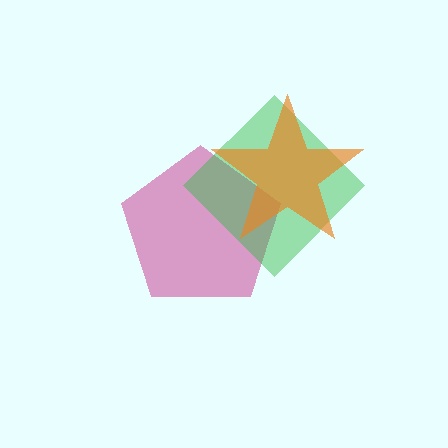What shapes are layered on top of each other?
The layered shapes are: a magenta pentagon, a green diamond, an orange star.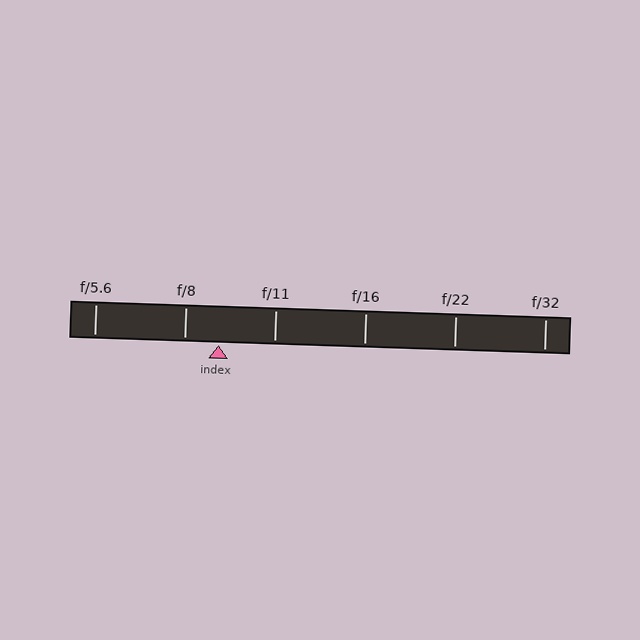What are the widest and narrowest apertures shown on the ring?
The widest aperture shown is f/5.6 and the narrowest is f/32.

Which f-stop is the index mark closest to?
The index mark is closest to f/8.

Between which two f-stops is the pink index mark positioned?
The index mark is between f/8 and f/11.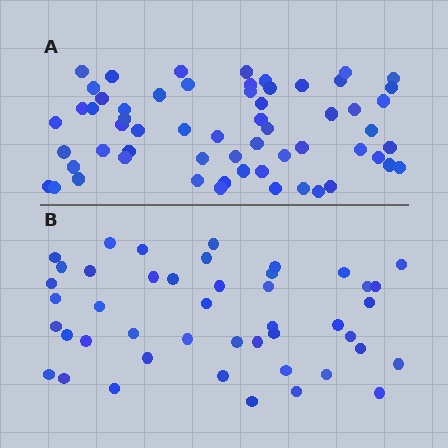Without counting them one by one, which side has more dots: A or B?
Region A (the top region) has more dots.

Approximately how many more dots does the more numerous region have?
Region A has approximately 15 more dots than region B.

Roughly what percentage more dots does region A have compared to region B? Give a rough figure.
About 35% more.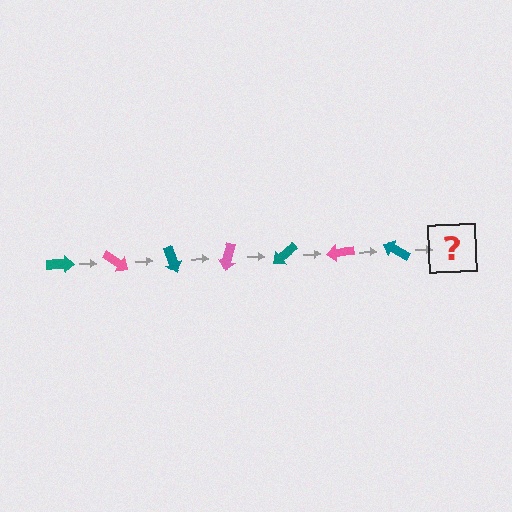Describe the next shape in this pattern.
It should be a pink arrow, rotated 245 degrees from the start.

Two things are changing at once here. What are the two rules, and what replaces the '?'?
The two rules are that it rotates 35 degrees each step and the color cycles through teal and pink. The '?' should be a pink arrow, rotated 245 degrees from the start.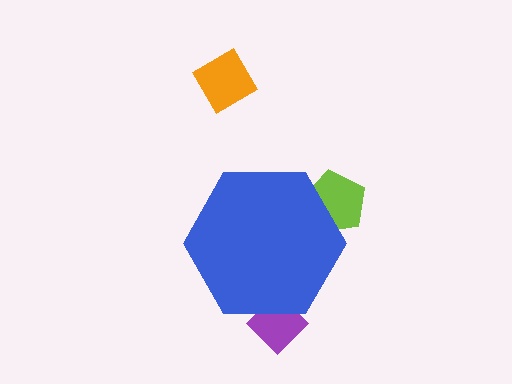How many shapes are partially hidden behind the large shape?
2 shapes are partially hidden.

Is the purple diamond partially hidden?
Yes, the purple diamond is partially hidden behind the blue hexagon.